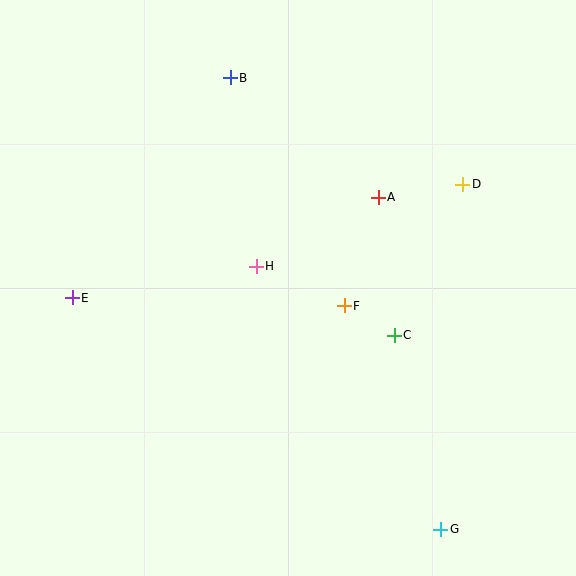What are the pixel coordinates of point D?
Point D is at (463, 184).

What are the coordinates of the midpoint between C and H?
The midpoint between C and H is at (325, 301).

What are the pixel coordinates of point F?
Point F is at (344, 306).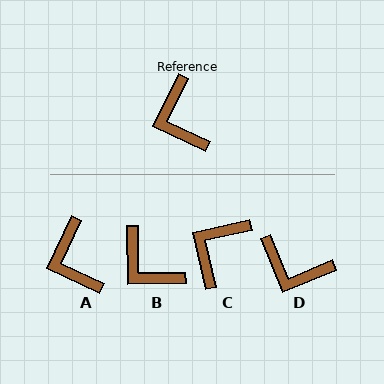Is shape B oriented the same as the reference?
No, it is off by about 26 degrees.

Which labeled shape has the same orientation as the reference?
A.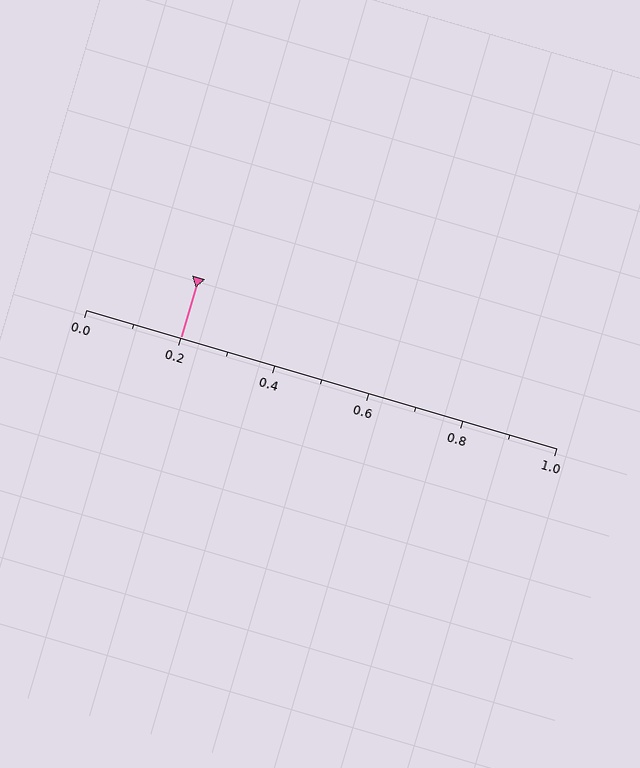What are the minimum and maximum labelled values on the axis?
The axis runs from 0.0 to 1.0.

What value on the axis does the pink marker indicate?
The marker indicates approximately 0.2.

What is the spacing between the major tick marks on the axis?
The major ticks are spaced 0.2 apart.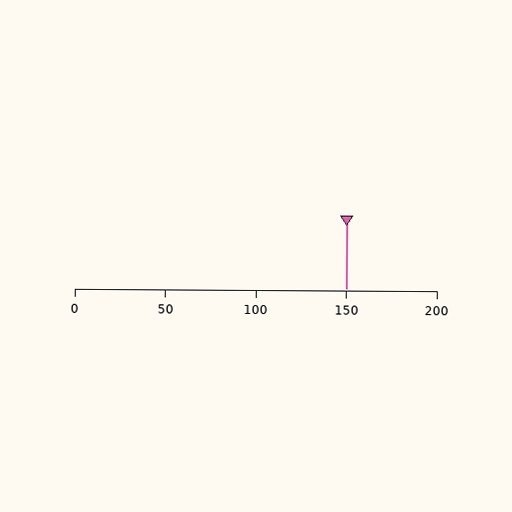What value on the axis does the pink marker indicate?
The marker indicates approximately 150.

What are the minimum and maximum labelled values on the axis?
The axis runs from 0 to 200.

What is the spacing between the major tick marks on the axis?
The major ticks are spaced 50 apart.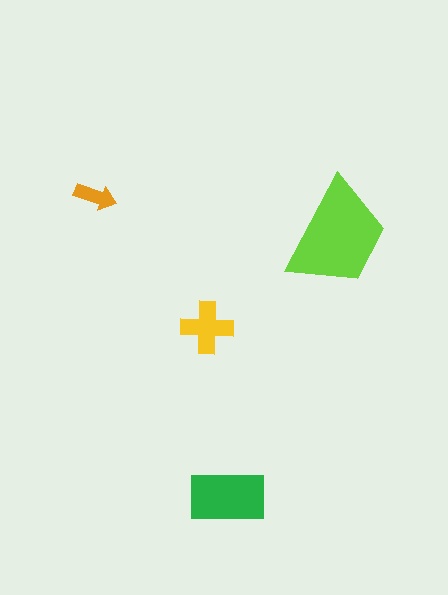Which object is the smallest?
The orange arrow.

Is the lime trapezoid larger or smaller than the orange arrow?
Larger.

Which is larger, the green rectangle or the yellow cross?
The green rectangle.